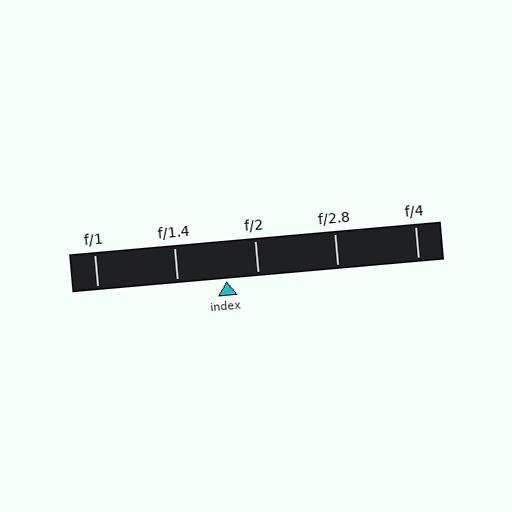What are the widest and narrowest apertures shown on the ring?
The widest aperture shown is f/1 and the narrowest is f/4.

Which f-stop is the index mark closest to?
The index mark is closest to f/2.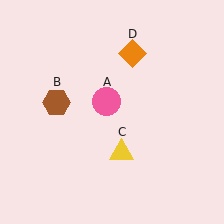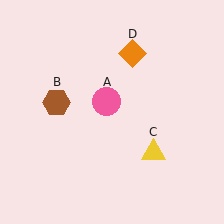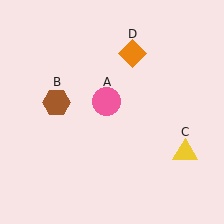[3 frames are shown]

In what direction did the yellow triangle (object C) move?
The yellow triangle (object C) moved right.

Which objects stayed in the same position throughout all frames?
Pink circle (object A) and brown hexagon (object B) and orange diamond (object D) remained stationary.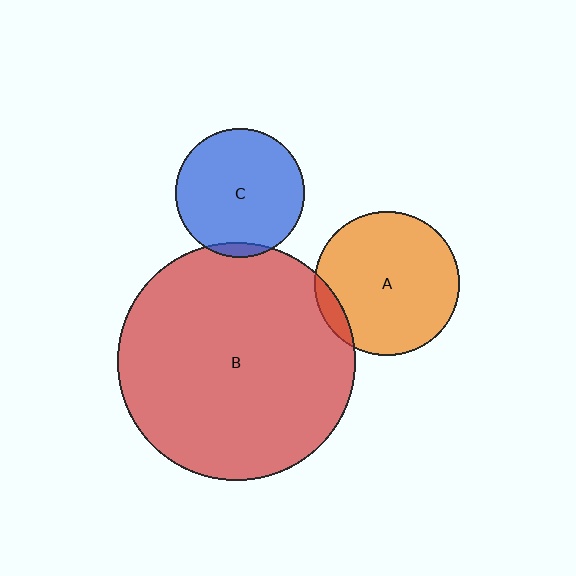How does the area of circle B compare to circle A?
Approximately 2.7 times.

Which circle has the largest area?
Circle B (red).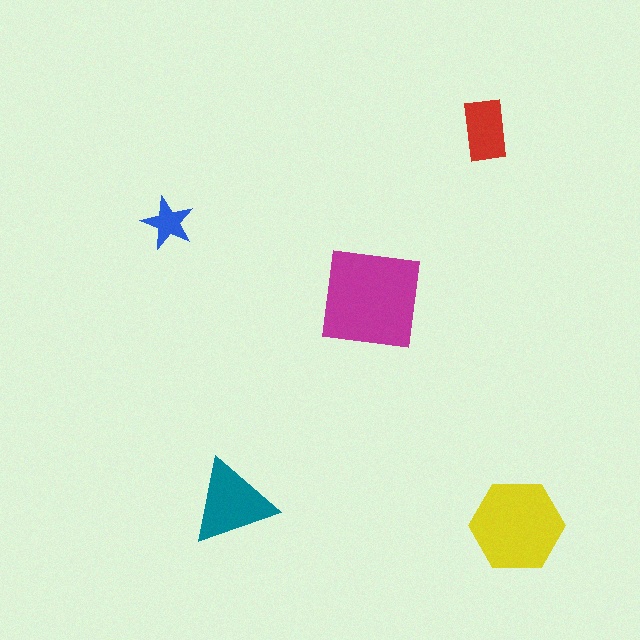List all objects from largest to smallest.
The magenta square, the yellow hexagon, the teal triangle, the red rectangle, the blue star.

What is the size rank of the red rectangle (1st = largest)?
4th.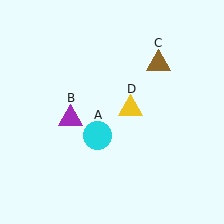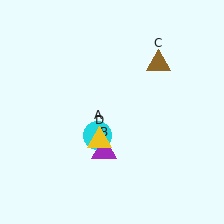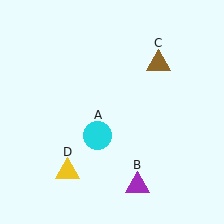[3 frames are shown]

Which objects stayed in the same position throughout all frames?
Cyan circle (object A) and brown triangle (object C) remained stationary.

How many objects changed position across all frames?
2 objects changed position: purple triangle (object B), yellow triangle (object D).